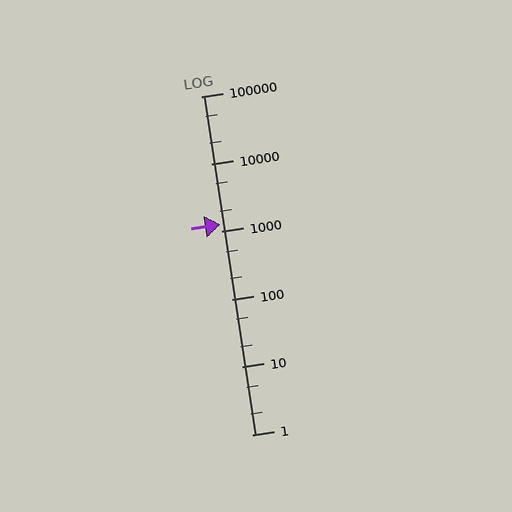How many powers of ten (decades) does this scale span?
The scale spans 5 decades, from 1 to 100000.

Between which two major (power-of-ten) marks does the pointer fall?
The pointer is between 1000 and 10000.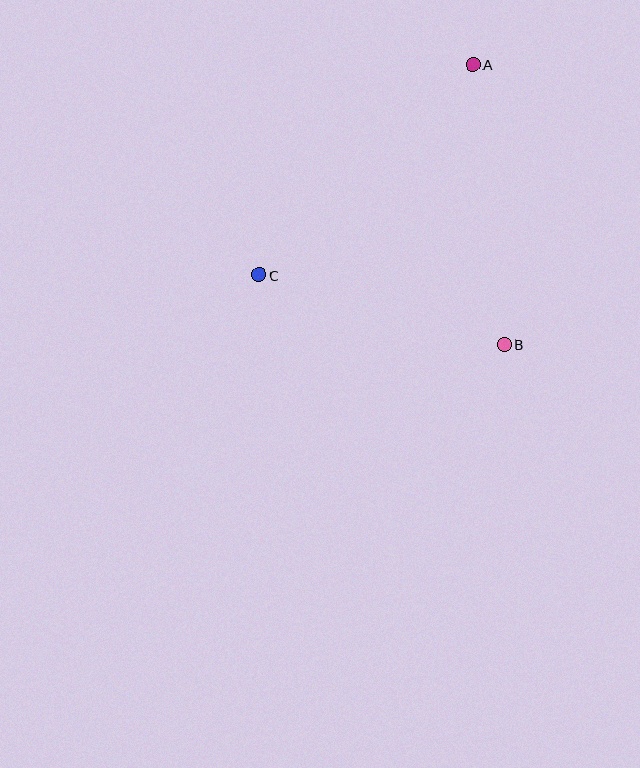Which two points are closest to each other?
Points B and C are closest to each other.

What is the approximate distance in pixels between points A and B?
The distance between A and B is approximately 282 pixels.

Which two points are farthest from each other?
Points A and C are farthest from each other.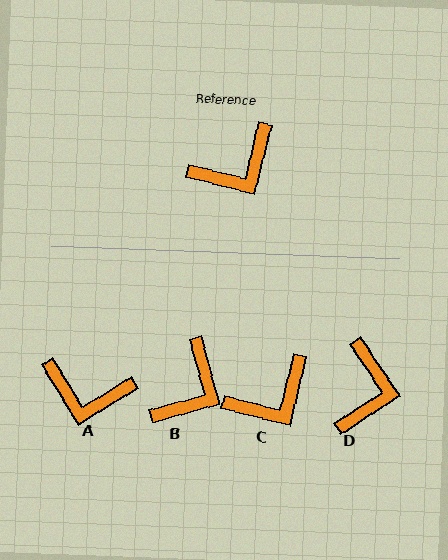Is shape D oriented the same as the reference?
No, it is off by about 48 degrees.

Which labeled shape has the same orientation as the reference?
C.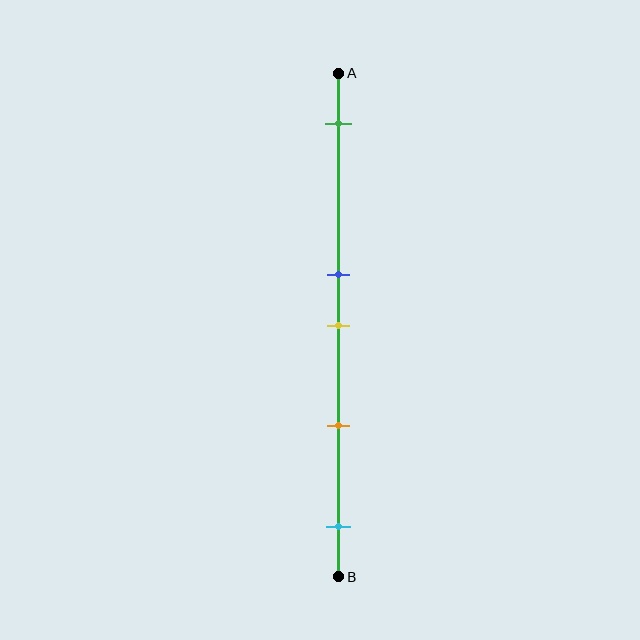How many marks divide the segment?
There are 5 marks dividing the segment.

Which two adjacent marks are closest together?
The blue and yellow marks are the closest adjacent pair.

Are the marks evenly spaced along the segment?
No, the marks are not evenly spaced.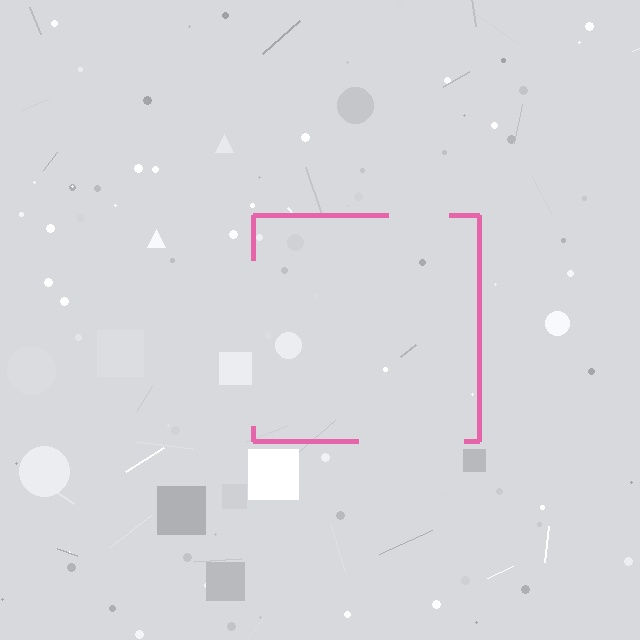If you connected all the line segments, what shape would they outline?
They would outline a square.